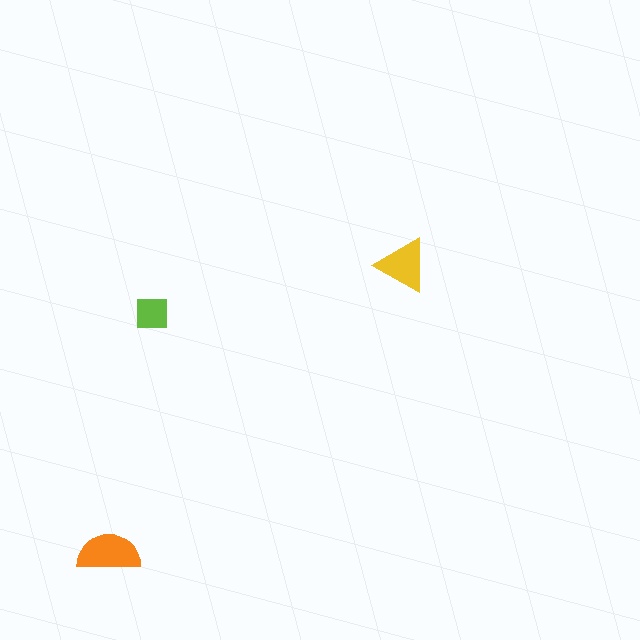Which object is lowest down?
The orange semicircle is bottommost.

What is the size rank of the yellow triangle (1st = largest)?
2nd.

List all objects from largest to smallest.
The orange semicircle, the yellow triangle, the lime square.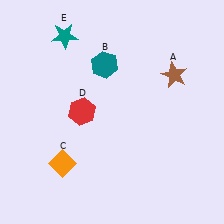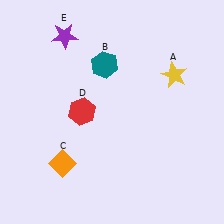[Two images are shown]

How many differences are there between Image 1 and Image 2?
There are 2 differences between the two images.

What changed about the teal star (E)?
In Image 1, E is teal. In Image 2, it changed to purple.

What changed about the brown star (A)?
In Image 1, A is brown. In Image 2, it changed to yellow.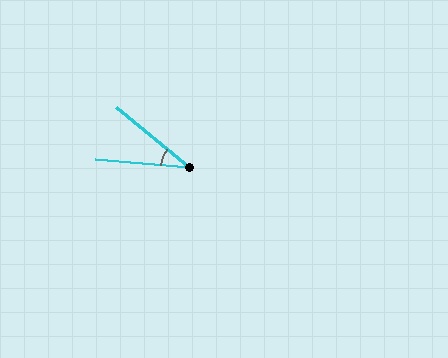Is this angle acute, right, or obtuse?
It is acute.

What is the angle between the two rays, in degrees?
Approximately 35 degrees.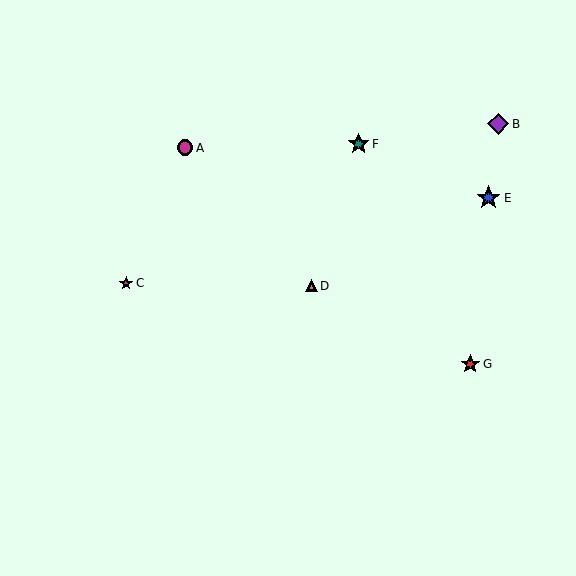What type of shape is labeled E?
Shape E is a blue star.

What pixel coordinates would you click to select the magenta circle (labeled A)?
Click at (185, 148) to select the magenta circle A.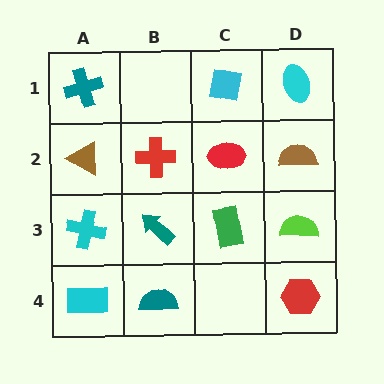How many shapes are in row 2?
4 shapes.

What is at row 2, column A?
A brown triangle.